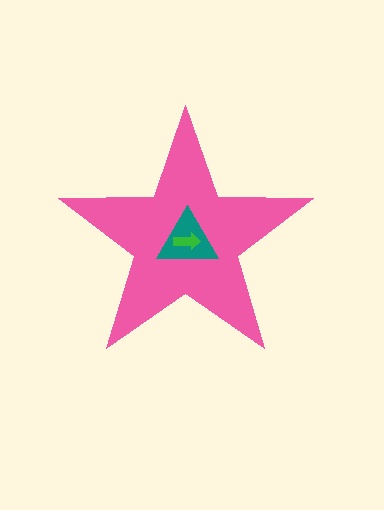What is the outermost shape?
The pink star.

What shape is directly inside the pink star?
The teal triangle.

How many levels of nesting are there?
3.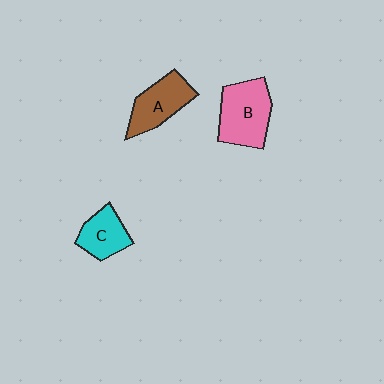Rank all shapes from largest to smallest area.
From largest to smallest: B (pink), A (brown), C (cyan).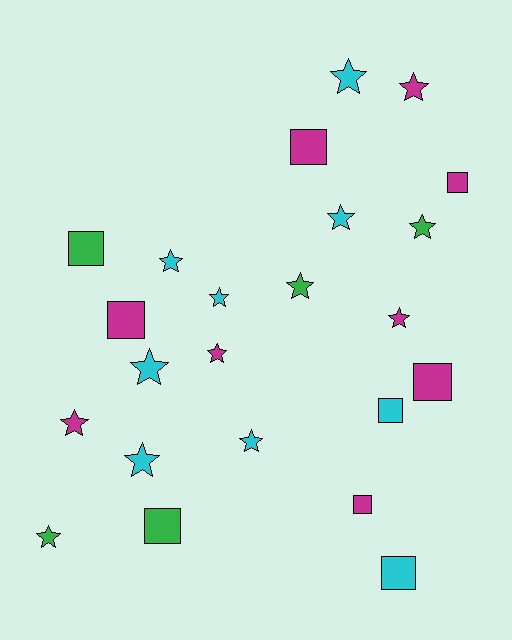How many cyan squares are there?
There are 2 cyan squares.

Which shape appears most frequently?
Star, with 14 objects.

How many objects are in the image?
There are 23 objects.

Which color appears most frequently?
Magenta, with 9 objects.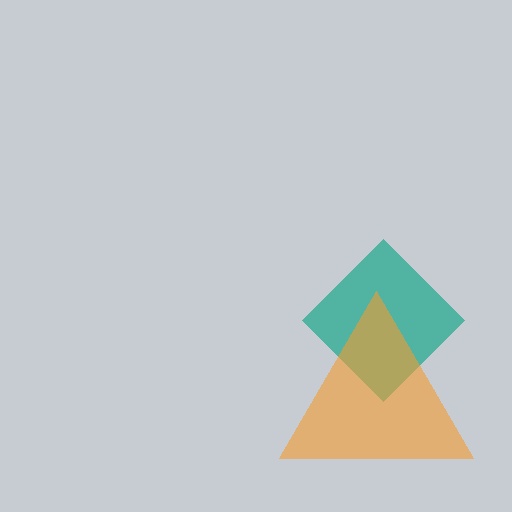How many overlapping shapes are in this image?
There are 2 overlapping shapes in the image.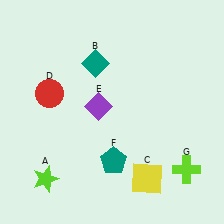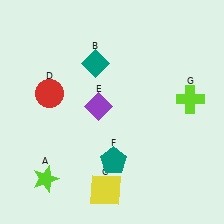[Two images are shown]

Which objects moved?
The objects that moved are: the yellow square (C), the lime cross (G).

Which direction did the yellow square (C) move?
The yellow square (C) moved left.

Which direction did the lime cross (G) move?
The lime cross (G) moved up.